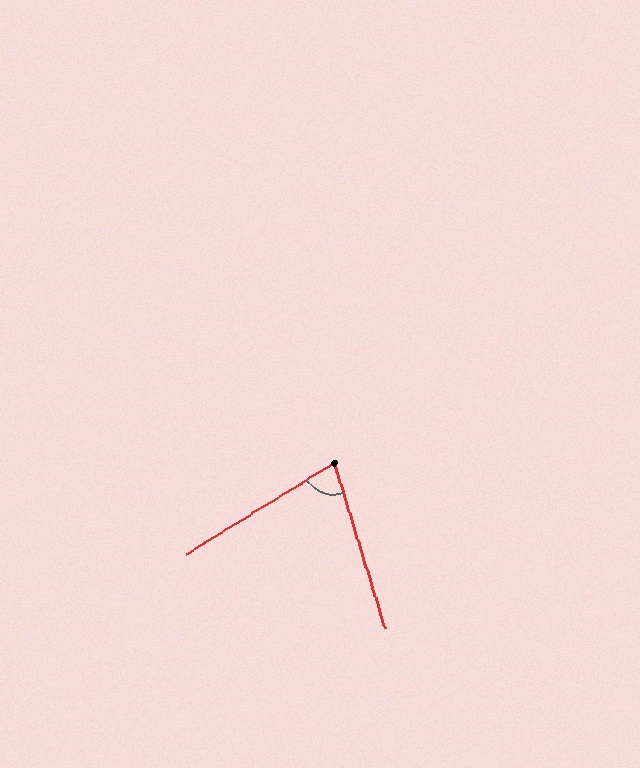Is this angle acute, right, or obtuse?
It is acute.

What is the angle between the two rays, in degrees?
Approximately 76 degrees.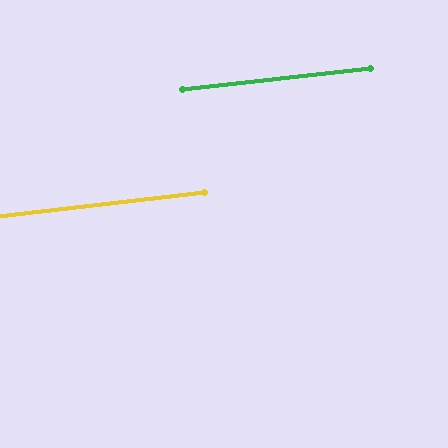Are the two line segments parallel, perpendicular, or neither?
Parallel — their directions differ by only 0.1°.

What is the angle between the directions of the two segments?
Approximately 0 degrees.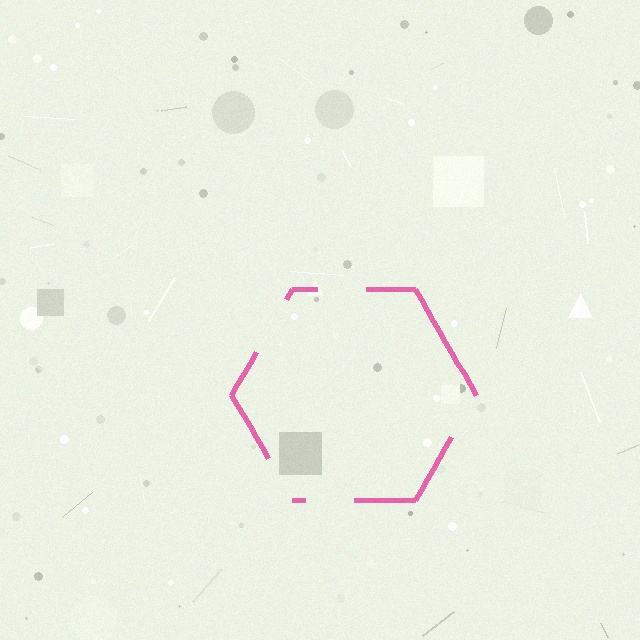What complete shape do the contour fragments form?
The contour fragments form a hexagon.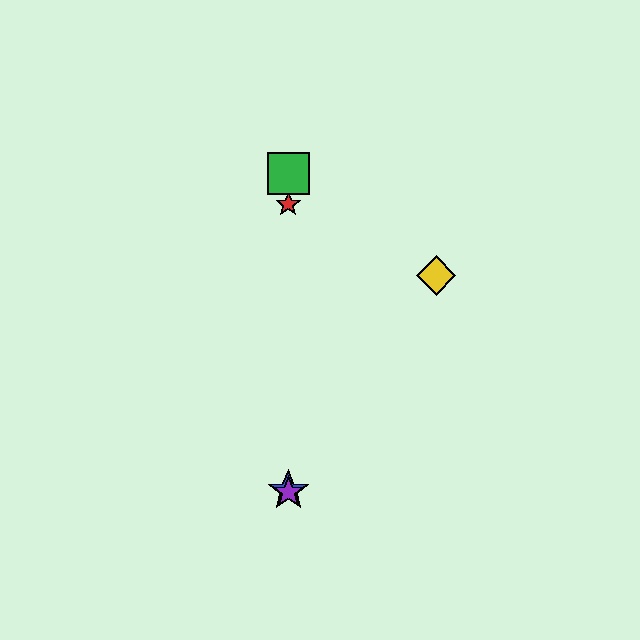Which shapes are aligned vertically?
The red star, the blue star, the green square, the purple star are aligned vertically.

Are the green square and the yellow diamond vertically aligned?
No, the green square is at x≈288 and the yellow diamond is at x≈436.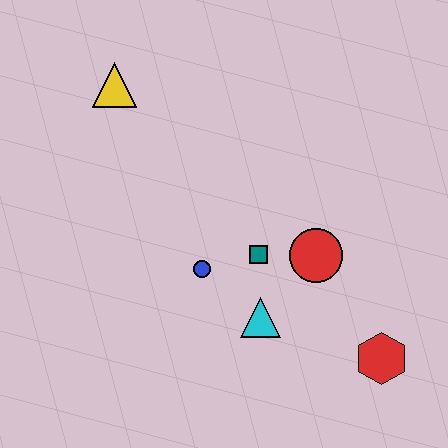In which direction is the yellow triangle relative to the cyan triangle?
The yellow triangle is above the cyan triangle.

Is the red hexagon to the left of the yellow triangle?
No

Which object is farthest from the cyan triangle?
The yellow triangle is farthest from the cyan triangle.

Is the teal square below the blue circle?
No